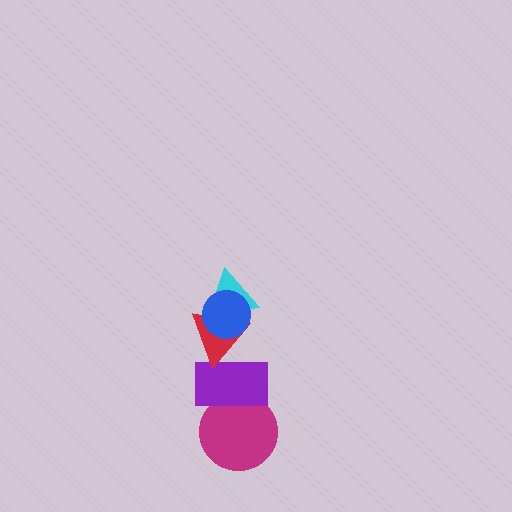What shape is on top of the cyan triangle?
The blue circle is on top of the cyan triangle.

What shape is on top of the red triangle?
The cyan triangle is on top of the red triangle.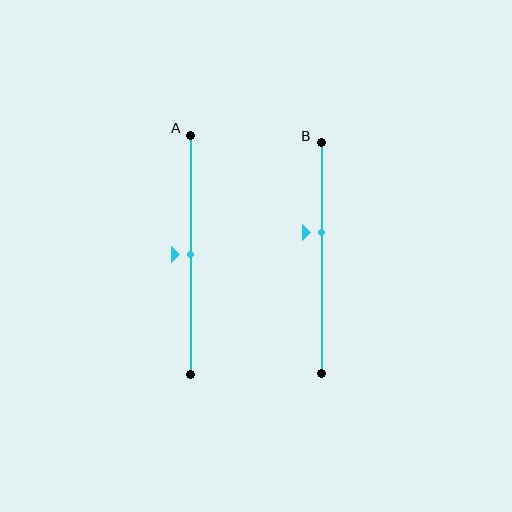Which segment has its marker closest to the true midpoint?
Segment A has its marker closest to the true midpoint.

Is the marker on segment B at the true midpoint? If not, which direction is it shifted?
No, the marker on segment B is shifted upward by about 11% of the segment length.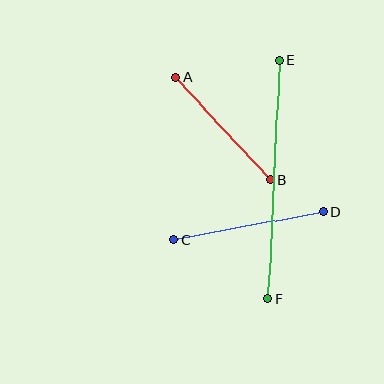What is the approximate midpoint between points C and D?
The midpoint is at approximately (248, 226) pixels.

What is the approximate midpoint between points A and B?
The midpoint is at approximately (223, 129) pixels.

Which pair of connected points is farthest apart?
Points E and F are farthest apart.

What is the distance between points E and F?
The distance is approximately 239 pixels.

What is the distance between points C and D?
The distance is approximately 152 pixels.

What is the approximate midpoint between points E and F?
The midpoint is at approximately (274, 179) pixels.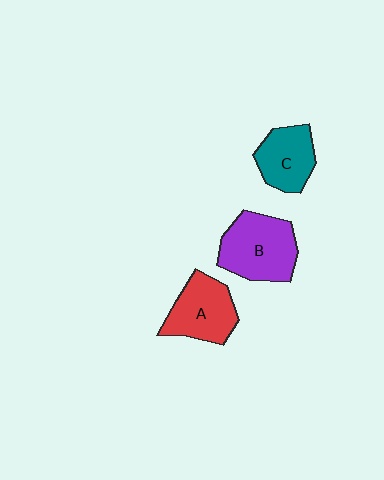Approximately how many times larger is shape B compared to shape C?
Approximately 1.4 times.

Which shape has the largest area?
Shape B (purple).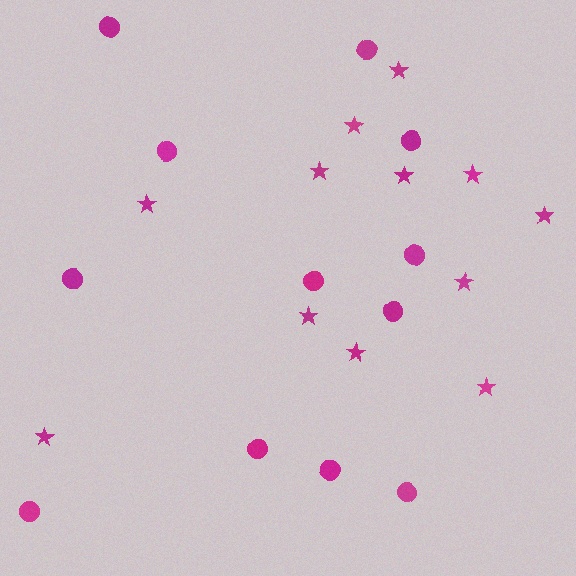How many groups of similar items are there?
There are 2 groups: one group of stars (12) and one group of circles (12).